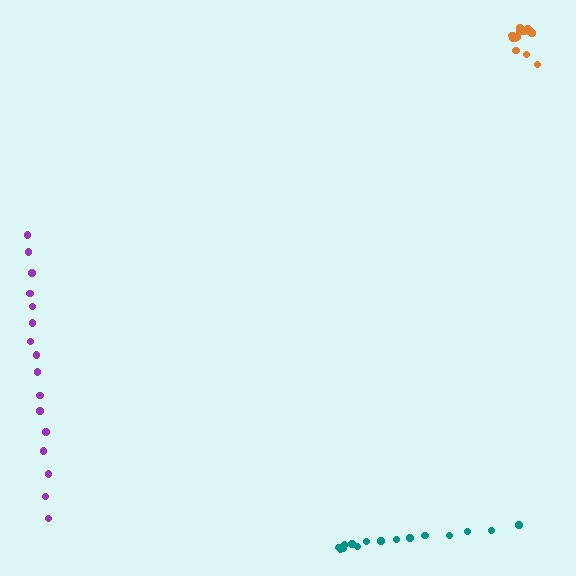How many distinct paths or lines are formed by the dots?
There are 3 distinct paths.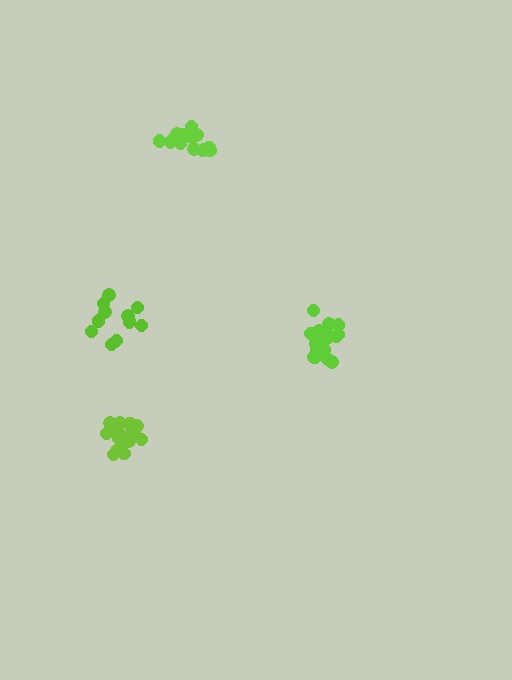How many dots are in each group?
Group 1: 17 dots, Group 2: 18 dots, Group 3: 12 dots, Group 4: 16 dots (63 total).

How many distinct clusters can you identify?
There are 4 distinct clusters.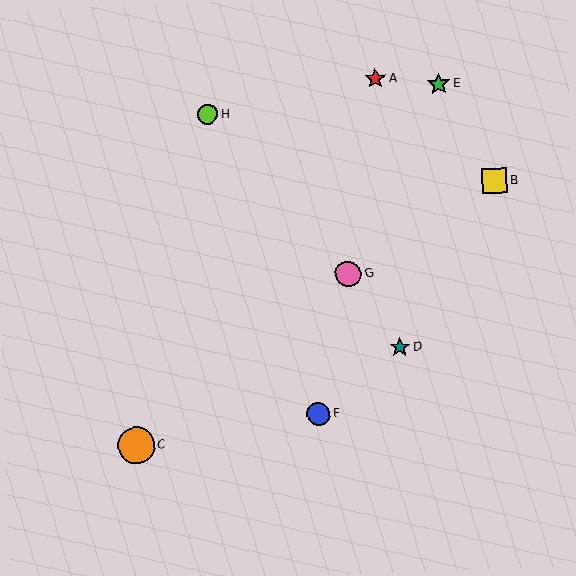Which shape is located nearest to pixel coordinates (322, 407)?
The blue circle (labeled F) at (319, 414) is nearest to that location.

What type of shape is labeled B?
Shape B is a yellow square.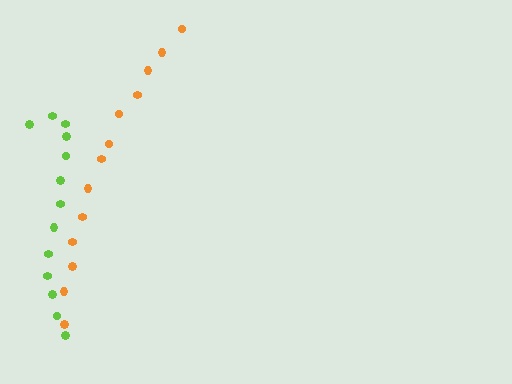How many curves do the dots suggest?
There are 2 distinct paths.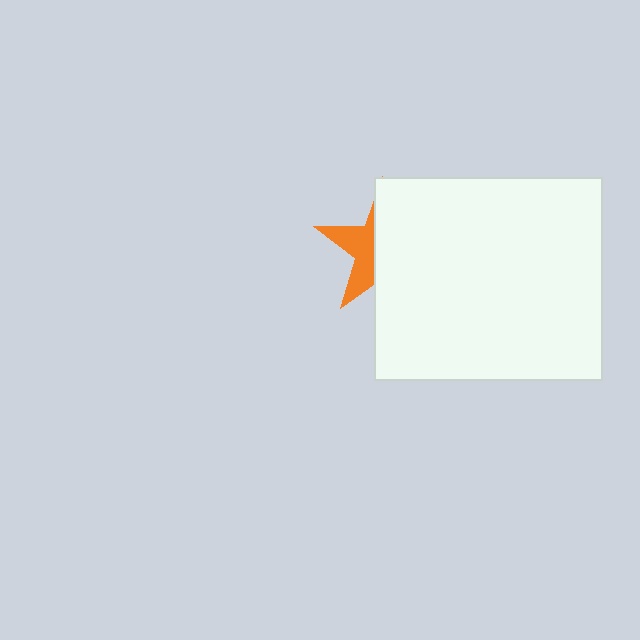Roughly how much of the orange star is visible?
A small part of it is visible (roughly 36%).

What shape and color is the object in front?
The object in front is a white rectangle.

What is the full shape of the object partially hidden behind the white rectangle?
The partially hidden object is an orange star.